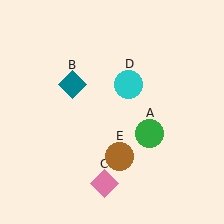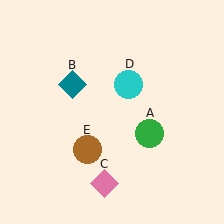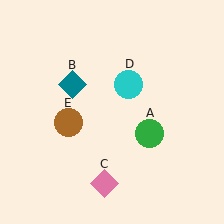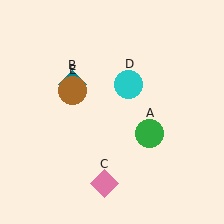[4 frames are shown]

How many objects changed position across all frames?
1 object changed position: brown circle (object E).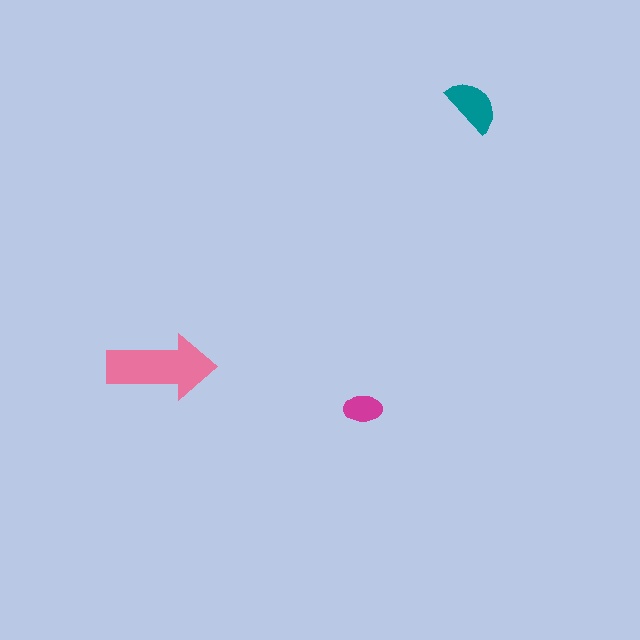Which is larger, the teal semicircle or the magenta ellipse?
The teal semicircle.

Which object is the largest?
The pink arrow.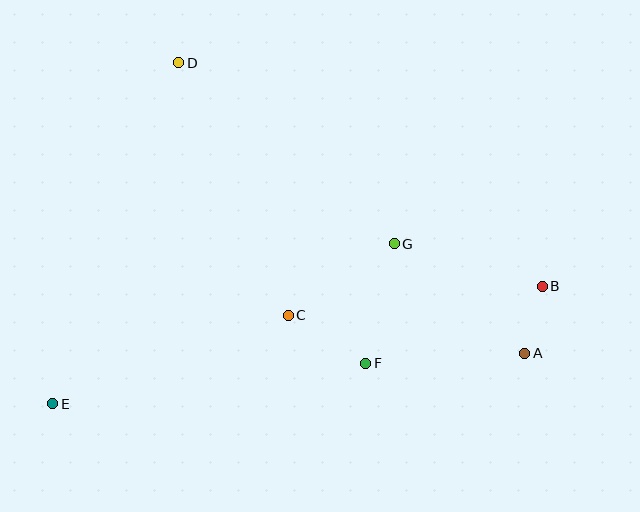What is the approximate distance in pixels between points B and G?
The distance between B and G is approximately 154 pixels.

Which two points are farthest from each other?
Points B and E are farthest from each other.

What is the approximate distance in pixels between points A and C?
The distance between A and C is approximately 239 pixels.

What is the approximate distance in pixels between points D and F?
The distance between D and F is approximately 354 pixels.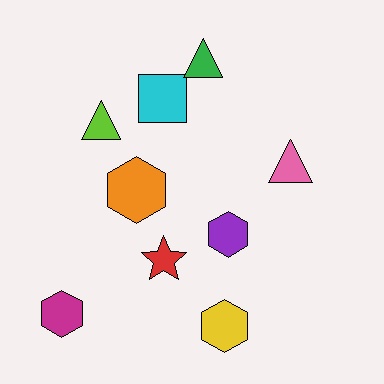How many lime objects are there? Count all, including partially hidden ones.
There is 1 lime object.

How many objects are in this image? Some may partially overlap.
There are 9 objects.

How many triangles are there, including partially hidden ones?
There are 3 triangles.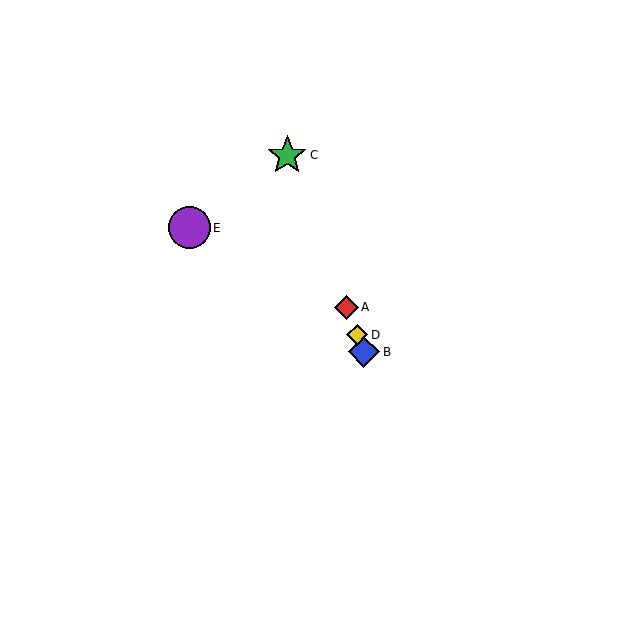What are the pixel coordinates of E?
Object E is at (189, 228).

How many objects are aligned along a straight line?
4 objects (A, B, C, D) are aligned along a straight line.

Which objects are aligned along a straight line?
Objects A, B, C, D are aligned along a straight line.